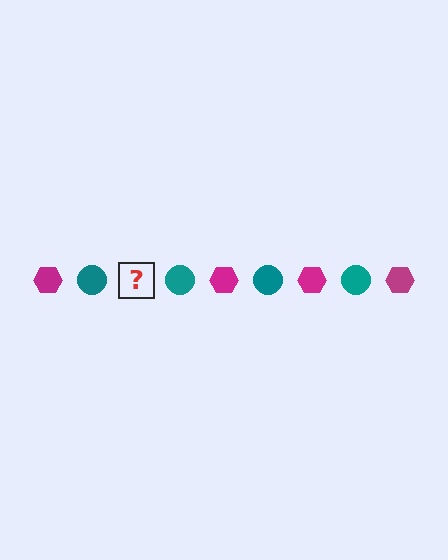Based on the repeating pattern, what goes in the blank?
The blank should be a magenta hexagon.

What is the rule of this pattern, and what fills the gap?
The rule is that the pattern alternates between magenta hexagon and teal circle. The gap should be filled with a magenta hexagon.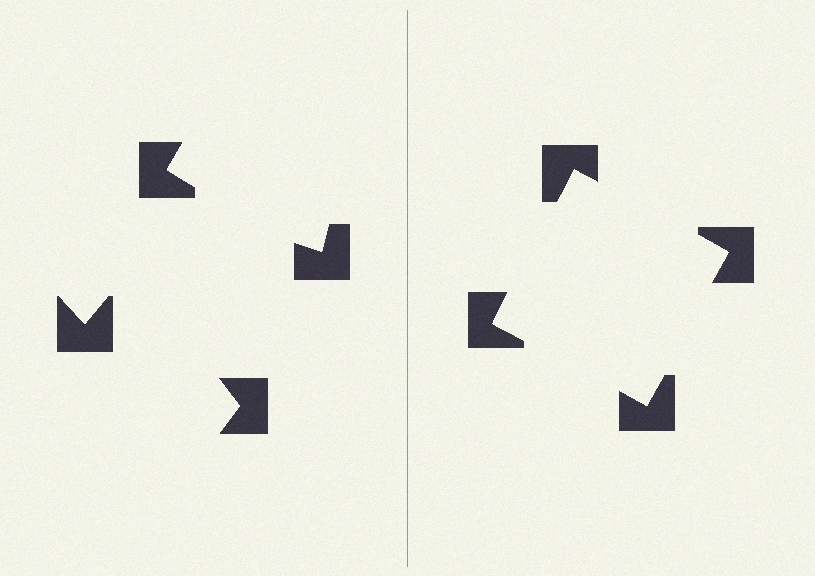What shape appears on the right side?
An illusory square.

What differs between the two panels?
The notched squares are positioned identically on both sides; only the wedge orientations differ. On the right they align to a square; on the left they are misaligned.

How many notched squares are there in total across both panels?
8 — 4 on each side.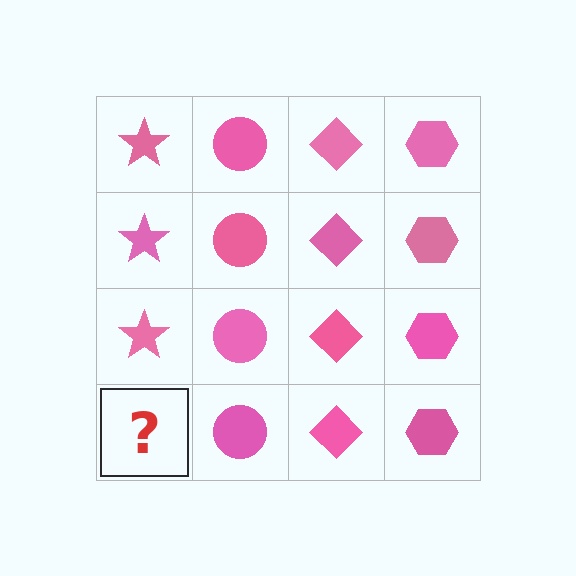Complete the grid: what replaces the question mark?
The question mark should be replaced with a pink star.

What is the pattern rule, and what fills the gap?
The rule is that each column has a consistent shape. The gap should be filled with a pink star.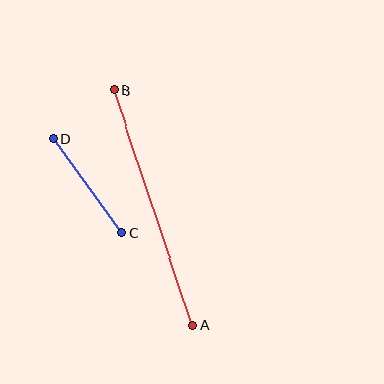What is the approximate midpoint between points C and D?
The midpoint is at approximately (88, 186) pixels.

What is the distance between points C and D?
The distance is approximately 116 pixels.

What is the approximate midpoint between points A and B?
The midpoint is at approximately (153, 208) pixels.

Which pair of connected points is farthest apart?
Points A and B are farthest apart.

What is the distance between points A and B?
The distance is approximately 248 pixels.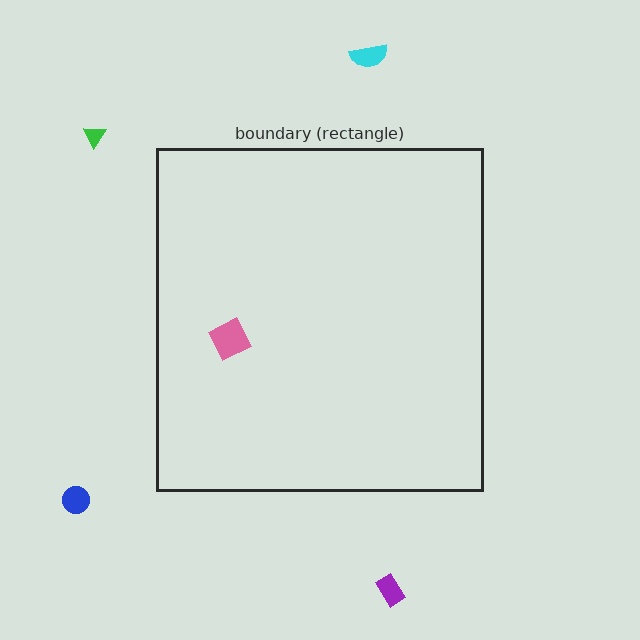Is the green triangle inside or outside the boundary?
Outside.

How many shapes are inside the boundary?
1 inside, 4 outside.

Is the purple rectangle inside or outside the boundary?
Outside.